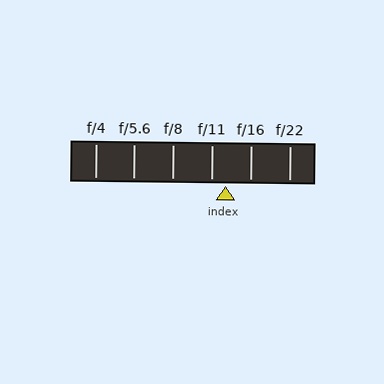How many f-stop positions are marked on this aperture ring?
There are 6 f-stop positions marked.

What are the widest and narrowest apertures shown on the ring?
The widest aperture shown is f/4 and the narrowest is f/22.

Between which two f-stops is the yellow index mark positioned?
The index mark is between f/11 and f/16.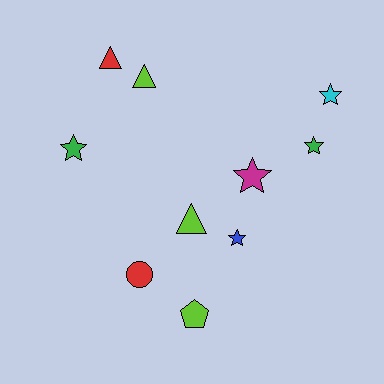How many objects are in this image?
There are 10 objects.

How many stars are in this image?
There are 5 stars.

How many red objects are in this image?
There are 2 red objects.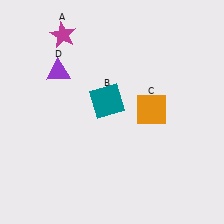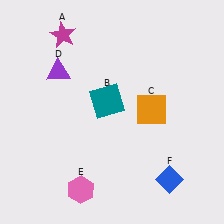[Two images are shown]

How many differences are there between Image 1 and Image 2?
There are 2 differences between the two images.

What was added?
A pink hexagon (E), a blue diamond (F) were added in Image 2.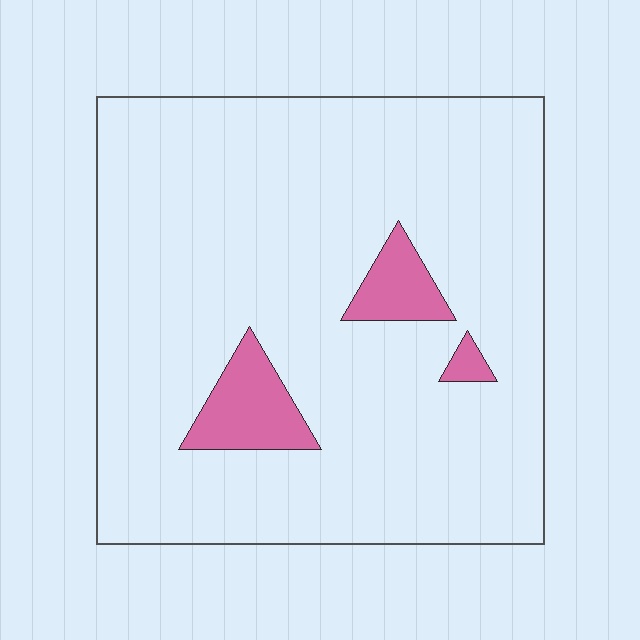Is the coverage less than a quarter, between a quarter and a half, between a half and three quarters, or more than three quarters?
Less than a quarter.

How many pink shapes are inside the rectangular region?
3.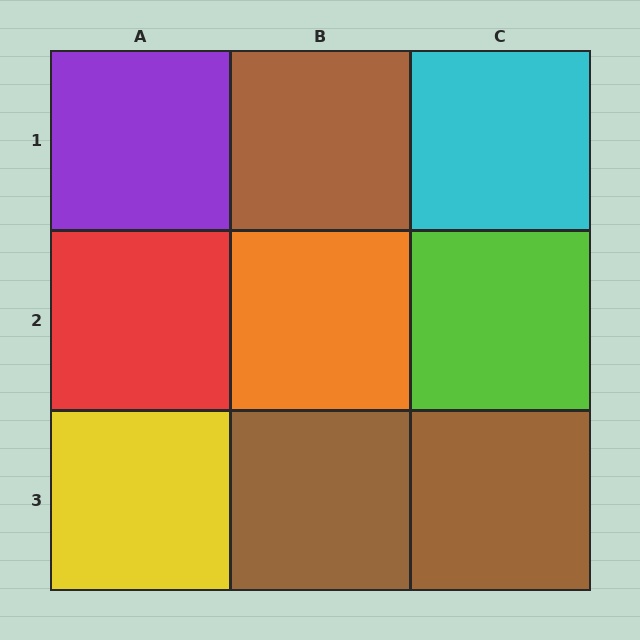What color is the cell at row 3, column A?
Yellow.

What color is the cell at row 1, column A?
Purple.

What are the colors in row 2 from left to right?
Red, orange, lime.